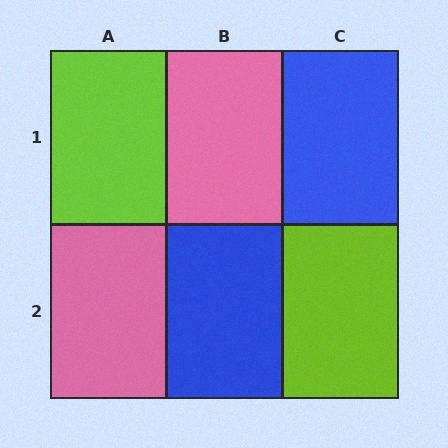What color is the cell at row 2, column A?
Pink.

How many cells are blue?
2 cells are blue.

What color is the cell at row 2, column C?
Lime.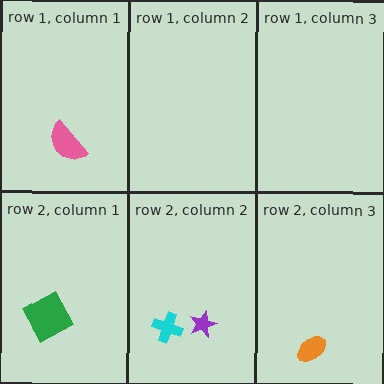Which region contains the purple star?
The row 2, column 2 region.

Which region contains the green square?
The row 2, column 1 region.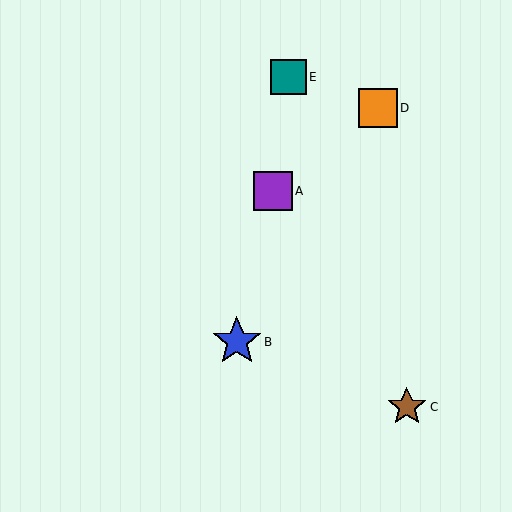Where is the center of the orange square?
The center of the orange square is at (378, 108).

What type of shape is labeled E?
Shape E is a teal square.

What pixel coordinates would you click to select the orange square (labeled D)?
Click at (378, 108) to select the orange square D.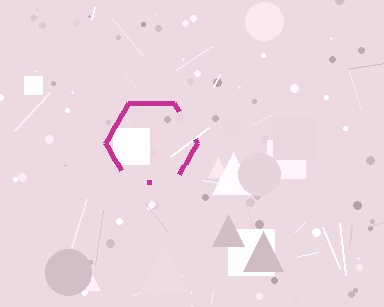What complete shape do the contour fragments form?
The contour fragments form a hexagon.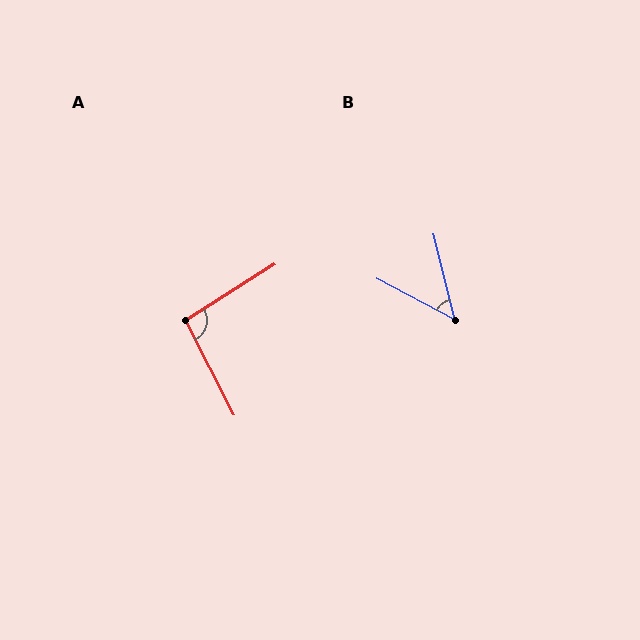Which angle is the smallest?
B, at approximately 48 degrees.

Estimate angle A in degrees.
Approximately 95 degrees.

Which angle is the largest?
A, at approximately 95 degrees.